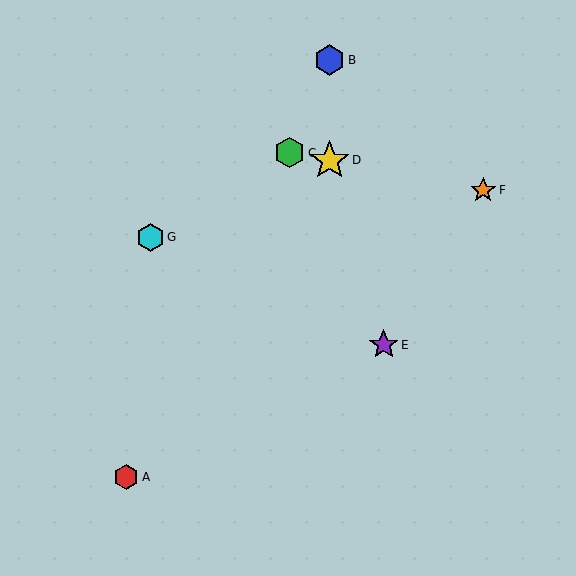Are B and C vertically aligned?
No, B is at x≈330 and C is at x≈290.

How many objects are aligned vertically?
2 objects (B, D) are aligned vertically.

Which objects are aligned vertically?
Objects B, D are aligned vertically.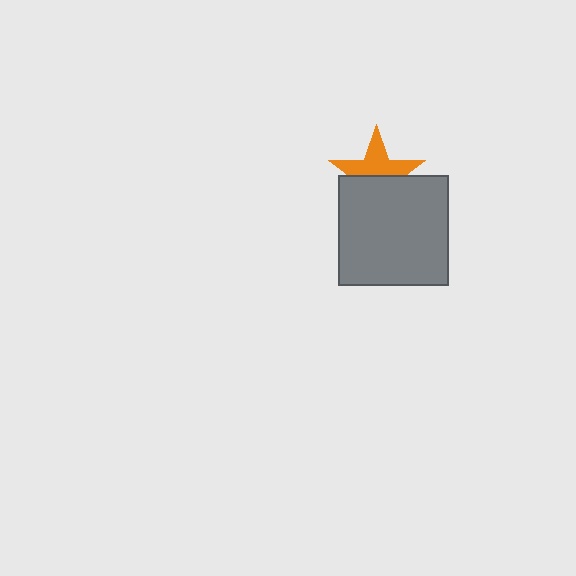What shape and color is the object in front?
The object in front is a gray square.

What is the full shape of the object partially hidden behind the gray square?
The partially hidden object is an orange star.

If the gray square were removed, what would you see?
You would see the complete orange star.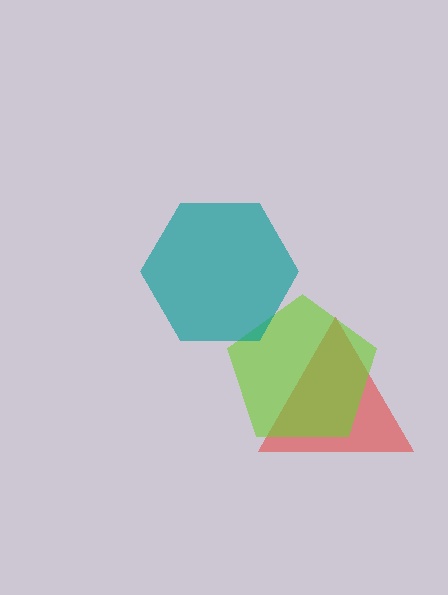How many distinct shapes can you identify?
There are 3 distinct shapes: a red triangle, a lime pentagon, a teal hexagon.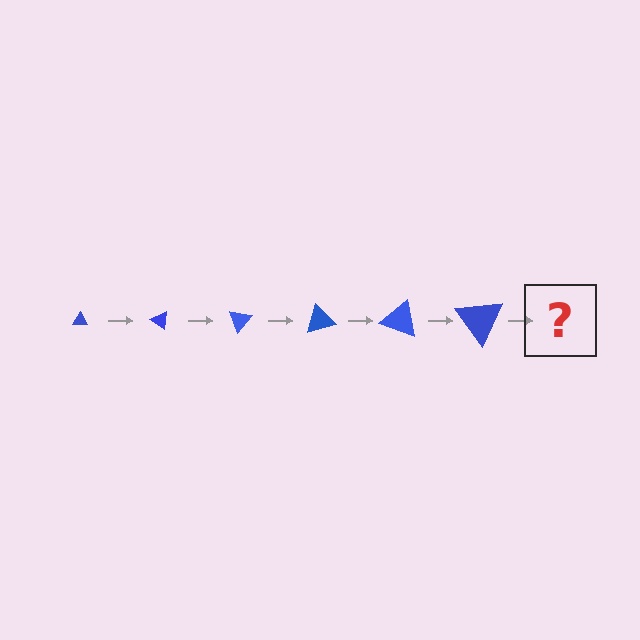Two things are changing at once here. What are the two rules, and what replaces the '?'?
The two rules are that the triangle grows larger each step and it rotates 35 degrees each step. The '?' should be a triangle, larger than the previous one and rotated 210 degrees from the start.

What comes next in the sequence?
The next element should be a triangle, larger than the previous one and rotated 210 degrees from the start.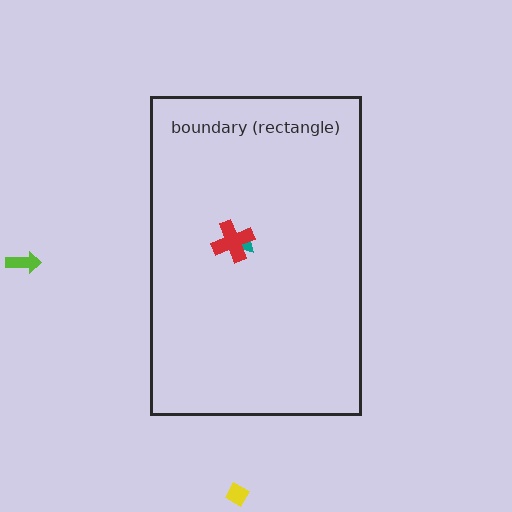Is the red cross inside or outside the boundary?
Inside.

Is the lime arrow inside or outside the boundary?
Outside.